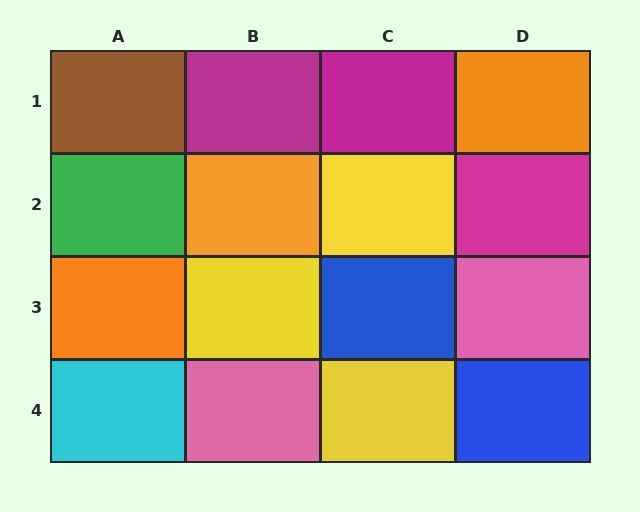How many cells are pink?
2 cells are pink.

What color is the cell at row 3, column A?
Orange.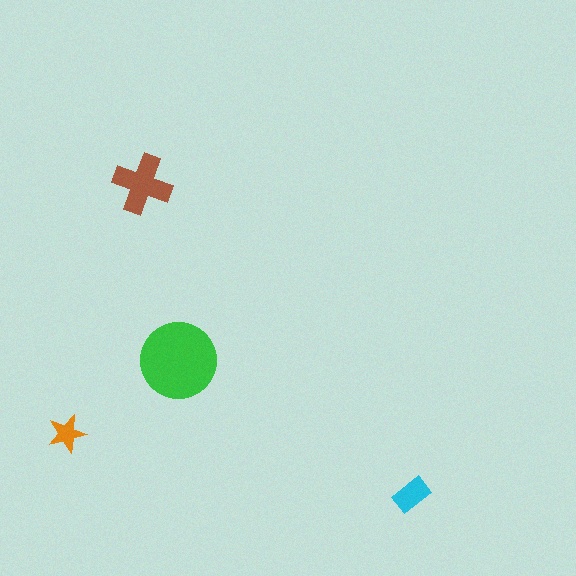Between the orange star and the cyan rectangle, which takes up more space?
The cyan rectangle.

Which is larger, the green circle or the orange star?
The green circle.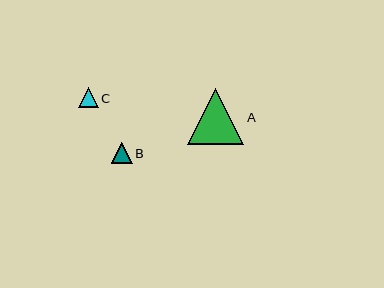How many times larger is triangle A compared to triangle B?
Triangle A is approximately 2.7 times the size of triangle B.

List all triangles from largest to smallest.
From largest to smallest: A, B, C.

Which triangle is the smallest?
Triangle C is the smallest with a size of approximately 20 pixels.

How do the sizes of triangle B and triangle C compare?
Triangle B and triangle C are approximately the same size.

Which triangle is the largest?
Triangle A is the largest with a size of approximately 57 pixels.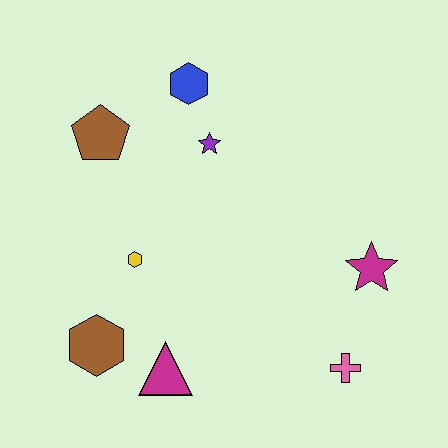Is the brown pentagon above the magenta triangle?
Yes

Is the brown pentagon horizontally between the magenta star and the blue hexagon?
No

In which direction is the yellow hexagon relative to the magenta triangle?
The yellow hexagon is above the magenta triangle.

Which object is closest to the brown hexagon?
The magenta triangle is closest to the brown hexagon.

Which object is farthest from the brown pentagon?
The pink cross is farthest from the brown pentagon.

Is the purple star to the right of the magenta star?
No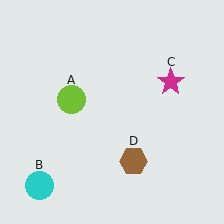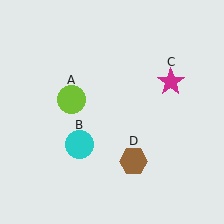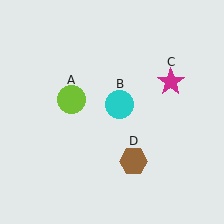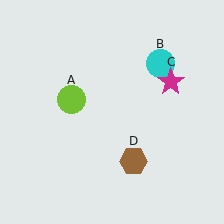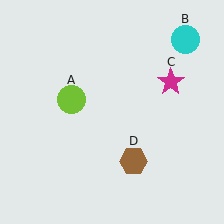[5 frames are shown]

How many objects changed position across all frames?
1 object changed position: cyan circle (object B).